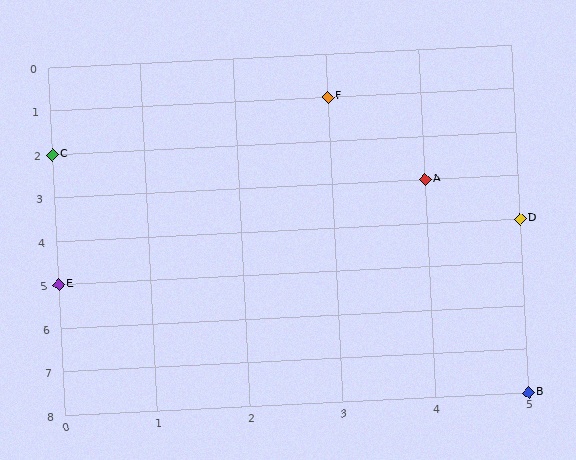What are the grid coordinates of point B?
Point B is at grid coordinates (5, 8).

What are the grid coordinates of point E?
Point E is at grid coordinates (0, 5).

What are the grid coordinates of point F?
Point F is at grid coordinates (3, 1).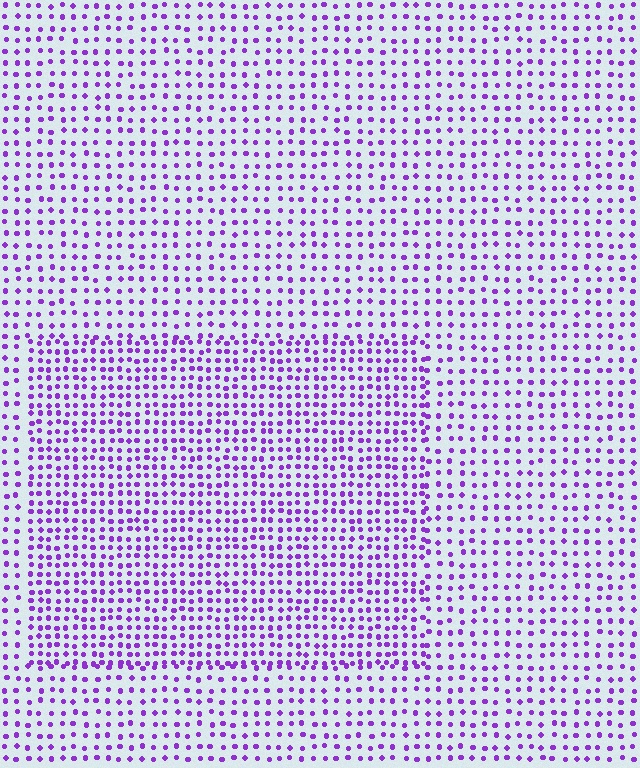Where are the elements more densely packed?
The elements are more densely packed inside the rectangle boundary.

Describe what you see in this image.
The image contains small purple elements arranged at two different densities. A rectangle-shaped region is visible where the elements are more densely packed than the surrounding area.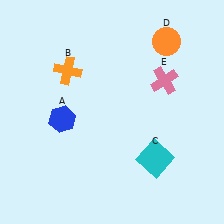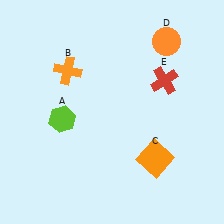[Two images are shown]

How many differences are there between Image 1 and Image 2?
There are 3 differences between the two images.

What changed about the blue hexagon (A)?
In Image 1, A is blue. In Image 2, it changed to lime.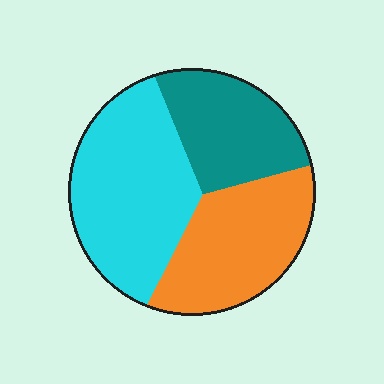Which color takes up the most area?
Cyan, at roughly 40%.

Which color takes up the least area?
Teal, at roughly 25%.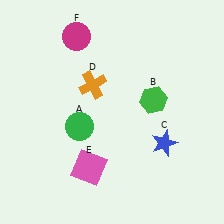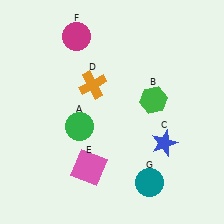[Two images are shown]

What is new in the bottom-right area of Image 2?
A teal circle (G) was added in the bottom-right area of Image 2.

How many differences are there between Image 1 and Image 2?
There is 1 difference between the two images.